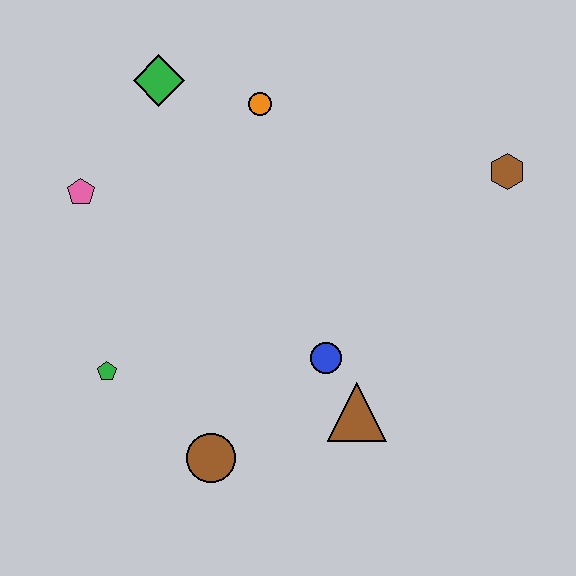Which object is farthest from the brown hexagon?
The green pentagon is farthest from the brown hexagon.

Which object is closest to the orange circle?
The green diamond is closest to the orange circle.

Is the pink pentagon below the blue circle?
No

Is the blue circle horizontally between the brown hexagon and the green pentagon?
Yes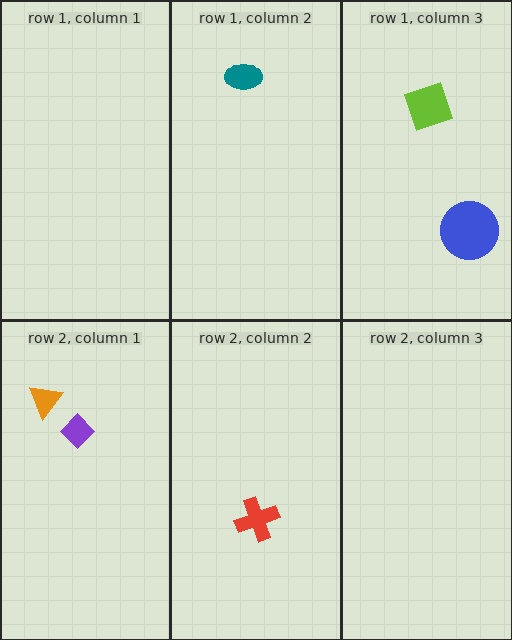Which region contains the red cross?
The row 2, column 2 region.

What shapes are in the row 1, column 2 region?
The teal ellipse.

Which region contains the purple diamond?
The row 2, column 1 region.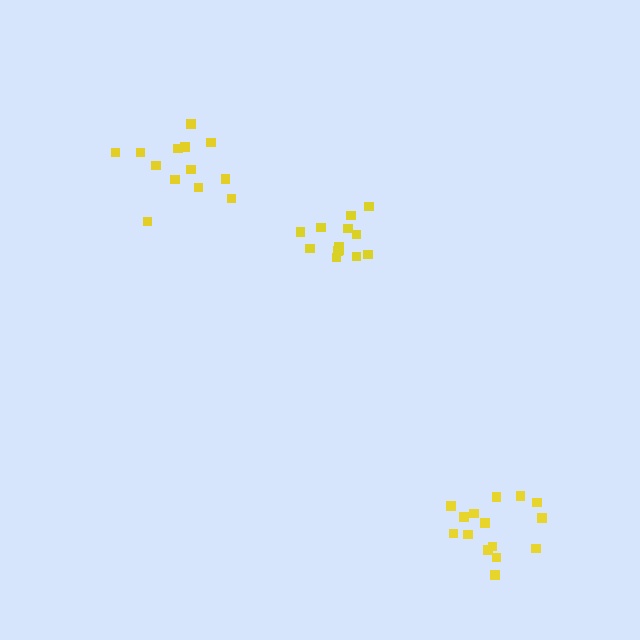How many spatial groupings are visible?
There are 3 spatial groupings.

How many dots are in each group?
Group 1: 13 dots, Group 2: 13 dots, Group 3: 15 dots (41 total).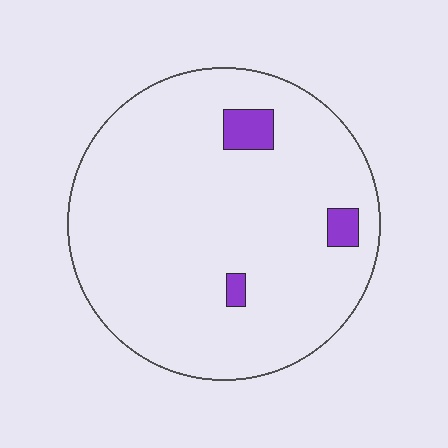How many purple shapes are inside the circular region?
3.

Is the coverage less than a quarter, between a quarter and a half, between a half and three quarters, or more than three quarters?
Less than a quarter.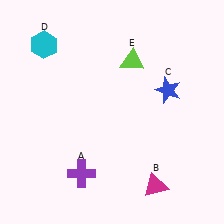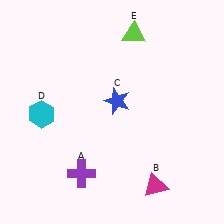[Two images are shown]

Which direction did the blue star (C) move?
The blue star (C) moved left.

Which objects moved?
The objects that moved are: the blue star (C), the cyan hexagon (D), the lime triangle (E).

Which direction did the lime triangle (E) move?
The lime triangle (E) moved up.